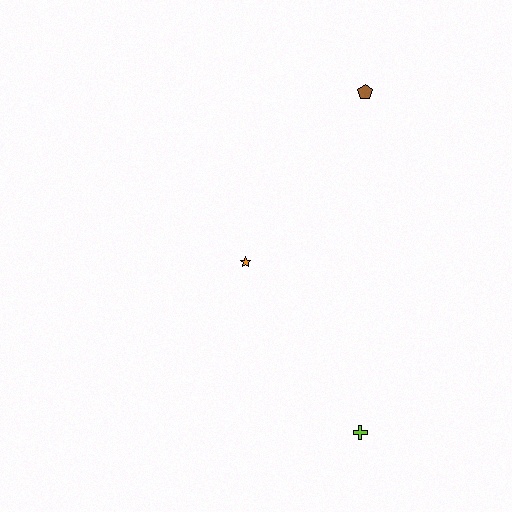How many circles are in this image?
There are no circles.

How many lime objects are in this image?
There is 1 lime object.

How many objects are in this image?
There are 3 objects.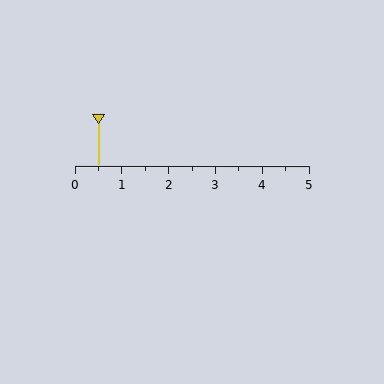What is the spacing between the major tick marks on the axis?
The major ticks are spaced 1 apart.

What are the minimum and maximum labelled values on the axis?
The axis runs from 0 to 5.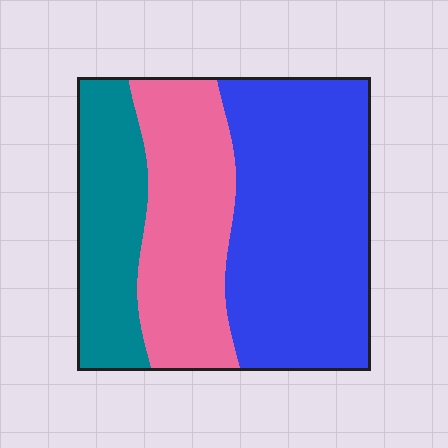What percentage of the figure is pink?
Pink takes up about one third (1/3) of the figure.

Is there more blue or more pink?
Blue.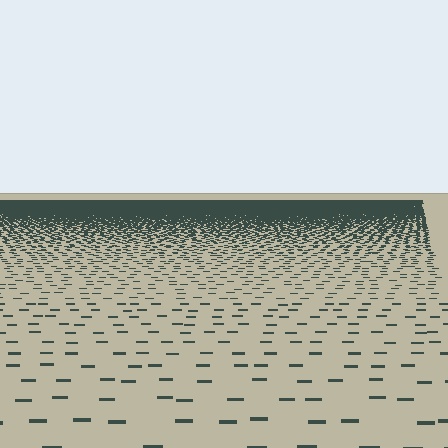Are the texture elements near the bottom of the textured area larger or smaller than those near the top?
Larger. Near the bottom, elements are closer to the viewer and appear at a bigger on-screen size.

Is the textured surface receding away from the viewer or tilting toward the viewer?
The surface is receding away from the viewer. Texture elements get smaller and denser toward the top.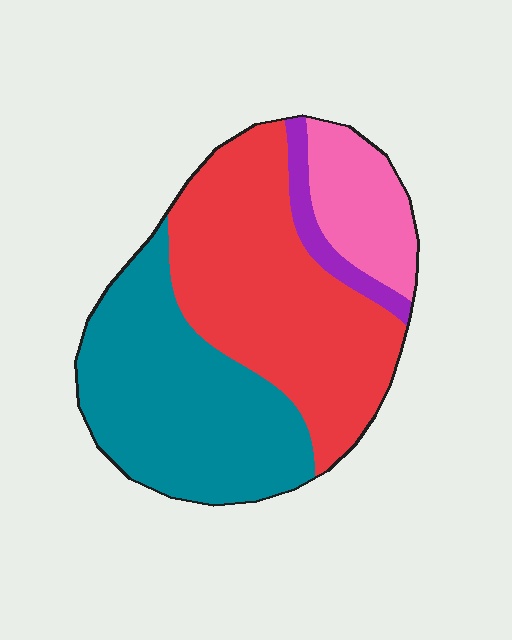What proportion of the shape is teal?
Teal takes up about three eighths (3/8) of the shape.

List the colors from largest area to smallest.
From largest to smallest: red, teal, pink, purple.